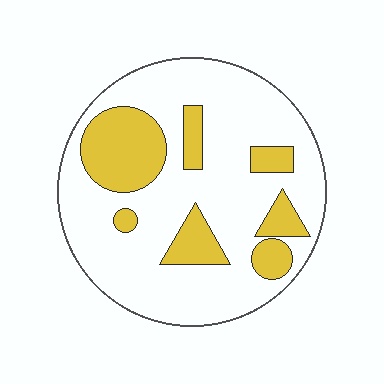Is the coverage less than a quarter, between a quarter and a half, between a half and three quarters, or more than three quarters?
Less than a quarter.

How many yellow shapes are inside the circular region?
7.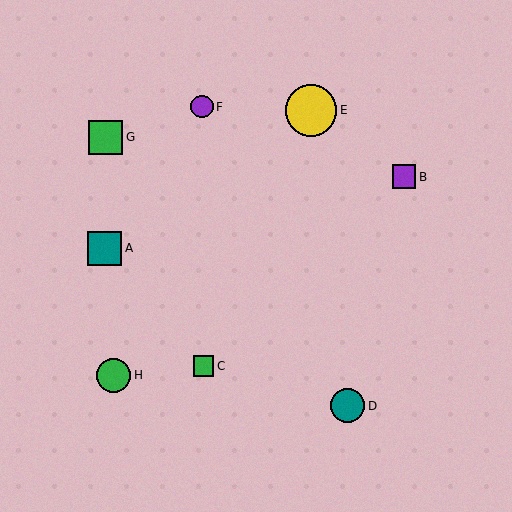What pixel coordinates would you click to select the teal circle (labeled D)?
Click at (348, 406) to select the teal circle D.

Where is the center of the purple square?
The center of the purple square is at (404, 177).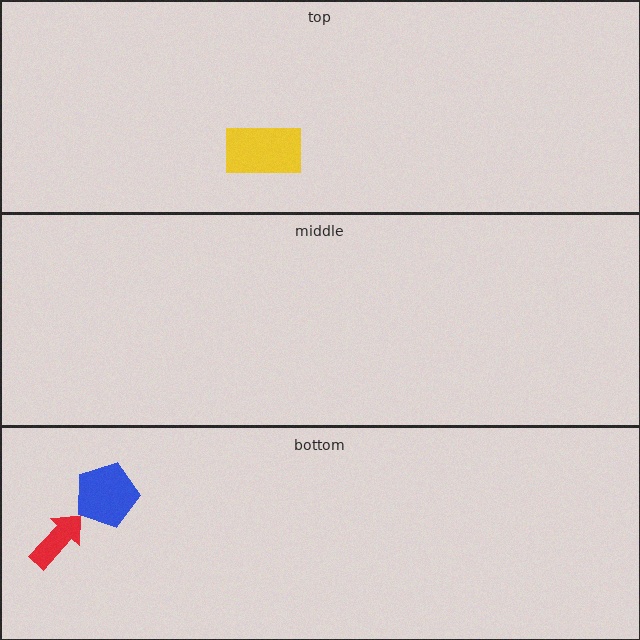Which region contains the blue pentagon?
The bottom region.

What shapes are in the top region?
The yellow rectangle.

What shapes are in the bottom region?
The blue pentagon, the red arrow.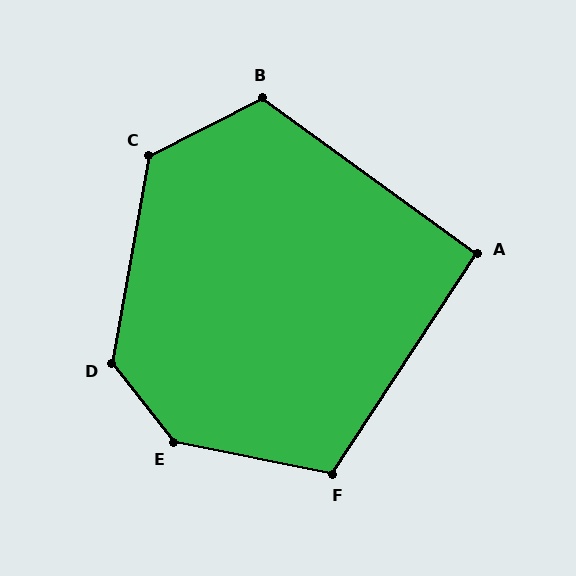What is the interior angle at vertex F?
Approximately 112 degrees (obtuse).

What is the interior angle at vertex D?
Approximately 132 degrees (obtuse).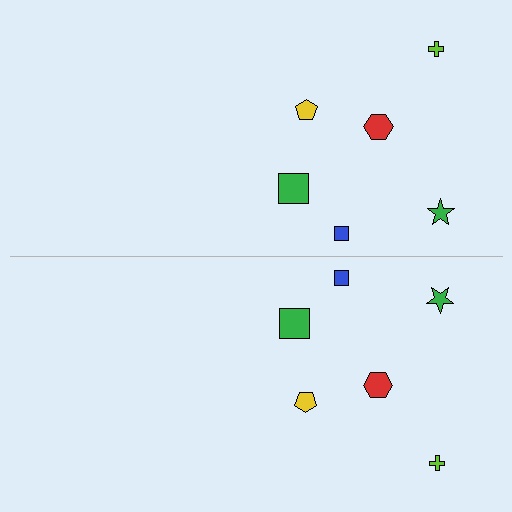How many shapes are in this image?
There are 12 shapes in this image.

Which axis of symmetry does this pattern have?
The pattern has a horizontal axis of symmetry running through the center of the image.